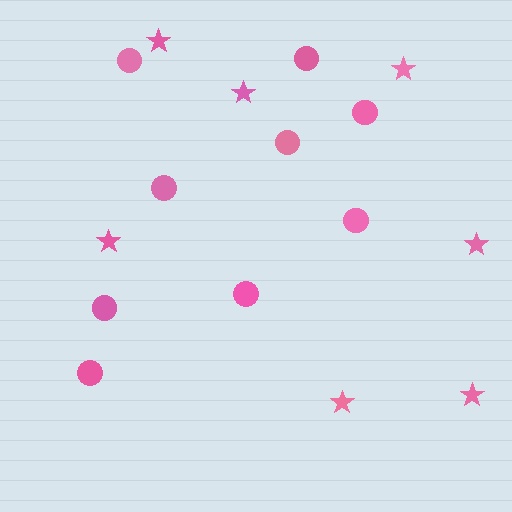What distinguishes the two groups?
There are 2 groups: one group of circles (9) and one group of stars (7).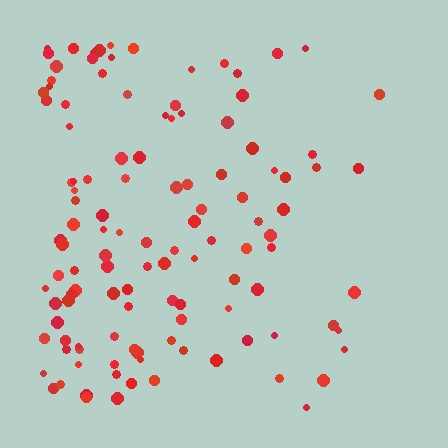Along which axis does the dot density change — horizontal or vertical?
Horizontal.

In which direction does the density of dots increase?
From right to left, with the left side densest.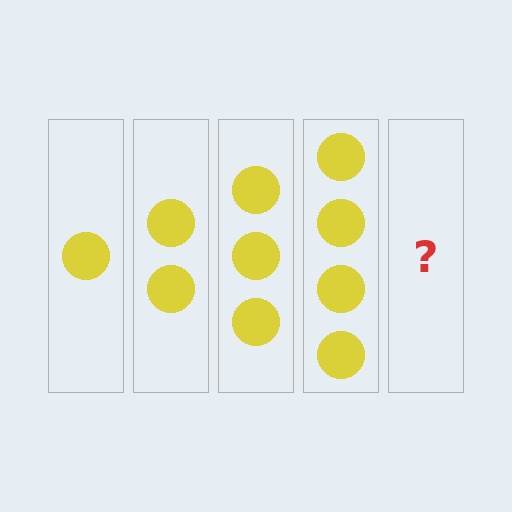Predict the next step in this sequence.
The next step is 5 circles.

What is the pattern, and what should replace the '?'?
The pattern is that each step adds one more circle. The '?' should be 5 circles.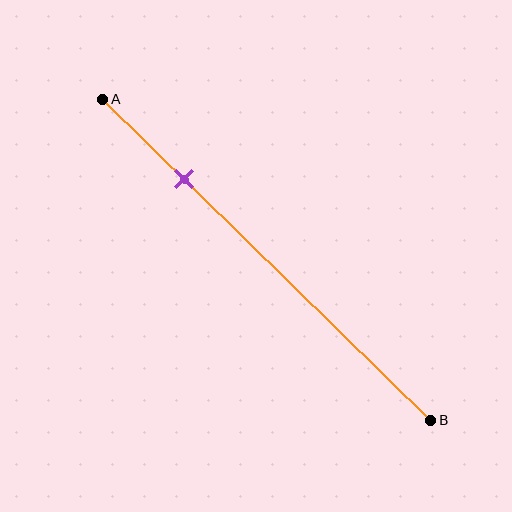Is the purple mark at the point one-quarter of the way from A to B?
Yes, the mark is approximately at the one-quarter point.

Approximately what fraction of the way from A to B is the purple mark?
The purple mark is approximately 25% of the way from A to B.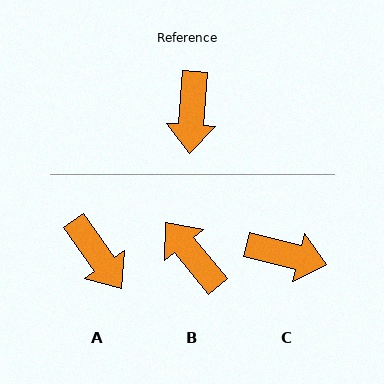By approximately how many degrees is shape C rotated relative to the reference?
Approximately 81 degrees counter-clockwise.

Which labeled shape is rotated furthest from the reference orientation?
B, about 137 degrees away.